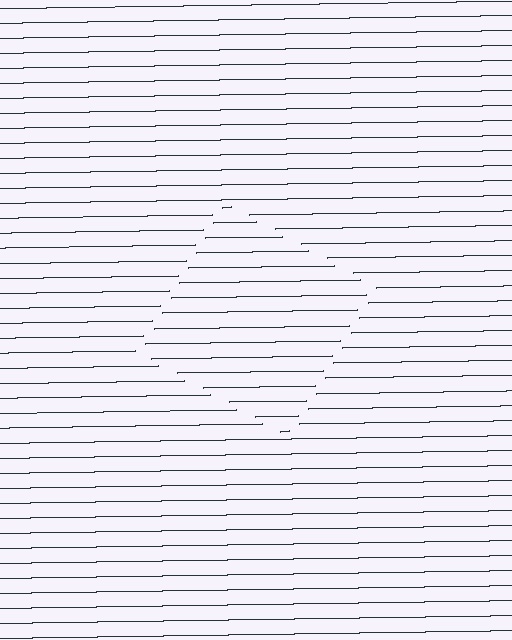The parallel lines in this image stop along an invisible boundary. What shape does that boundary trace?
An illusory square. The interior of the shape contains the same grating, shifted by half a period — the contour is defined by the phase discontinuity where line-ends from the inner and outer gratings abut.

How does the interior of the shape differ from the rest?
The interior of the shape contains the same grating, shifted by half a period — the contour is defined by the phase discontinuity where line-ends from the inner and outer gratings abut.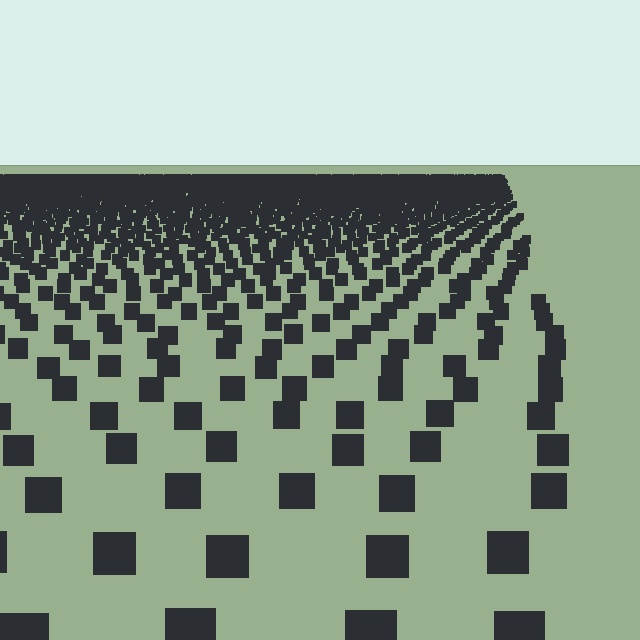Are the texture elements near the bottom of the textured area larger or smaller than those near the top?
Larger. Near the bottom, elements are closer to the viewer and appear at a bigger on-screen size.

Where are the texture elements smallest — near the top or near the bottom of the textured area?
Near the top.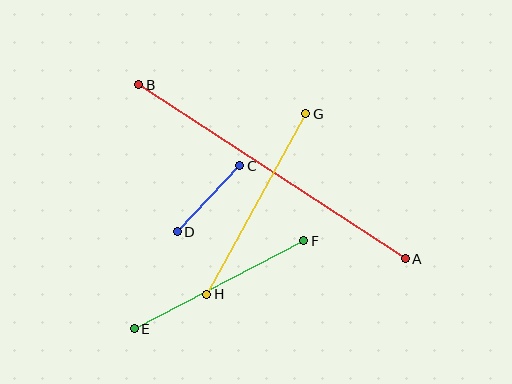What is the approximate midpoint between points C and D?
The midpoint is at approximately (208, 199) pixels.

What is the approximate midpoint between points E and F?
The midpoint is at approximately (219, 285) pixels.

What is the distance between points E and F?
The distance is approximately 191 pixels.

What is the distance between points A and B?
The distance is approximately 318 pixels.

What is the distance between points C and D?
The distance is approximately 91 pixels.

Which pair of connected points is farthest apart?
Points A and B are farthest apart.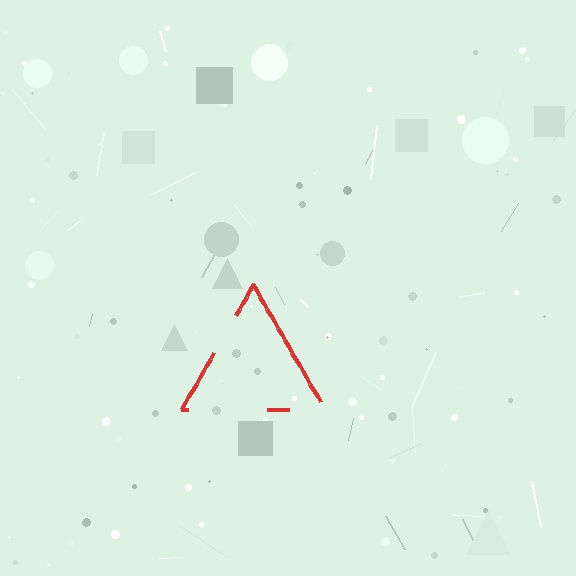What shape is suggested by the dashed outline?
The dashed outline suggests a triangle.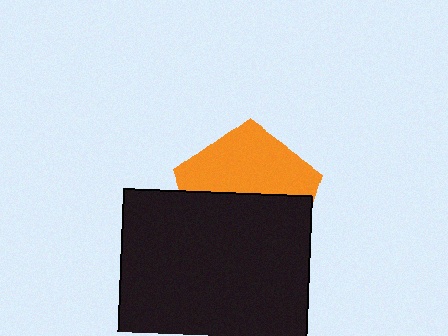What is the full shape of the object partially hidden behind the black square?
The partially hidden object is an orange pentagon.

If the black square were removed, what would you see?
You would see the complete orange pentagon.